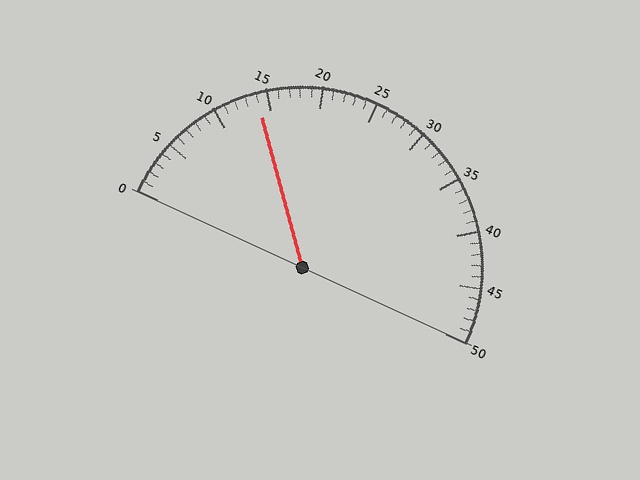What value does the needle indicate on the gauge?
The needle indicates approximately 14.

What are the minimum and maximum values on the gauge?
The gauge ranges from 0 to 50.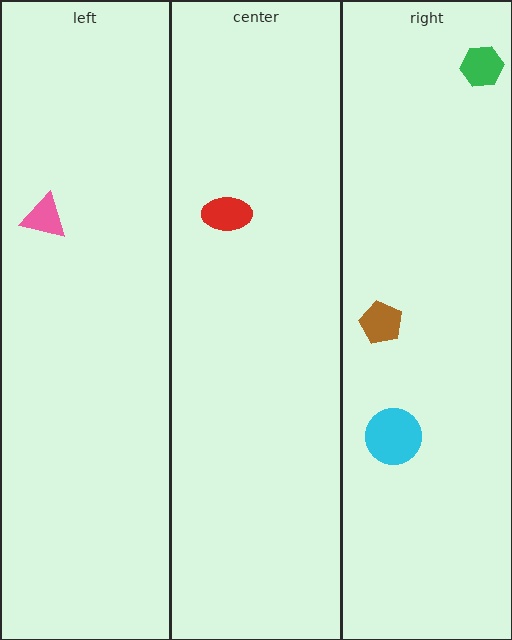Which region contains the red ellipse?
The center region.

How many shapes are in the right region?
3.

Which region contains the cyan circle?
The right region.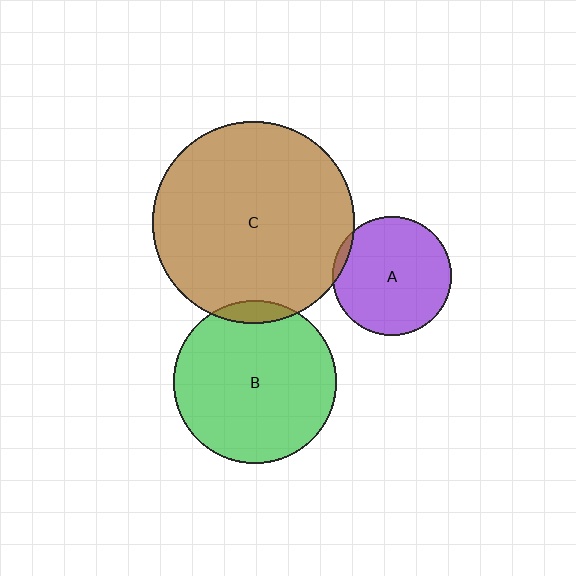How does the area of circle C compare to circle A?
Approximately 2.8 times.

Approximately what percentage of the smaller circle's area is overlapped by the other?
Approximately 5%.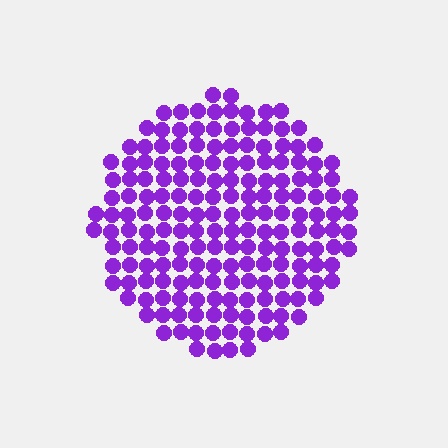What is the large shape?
The large shape is a circle.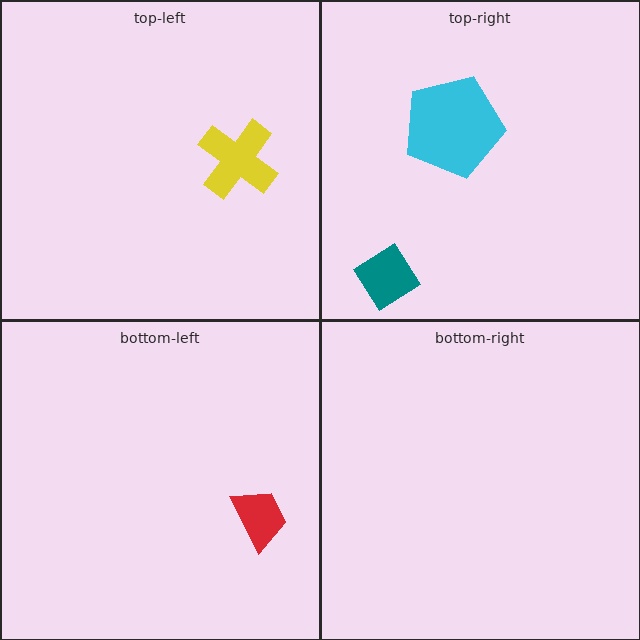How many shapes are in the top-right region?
2.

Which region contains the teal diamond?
The top-right region.